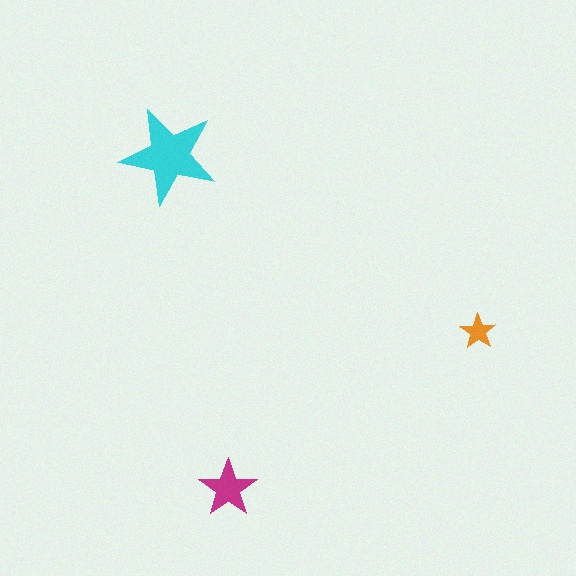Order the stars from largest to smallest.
the cyan one, the magenta one, the orange one.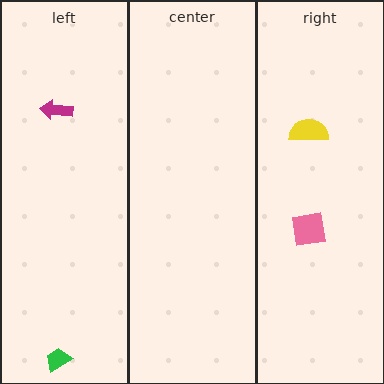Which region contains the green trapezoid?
The left region.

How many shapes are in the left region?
2.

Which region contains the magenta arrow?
The left region.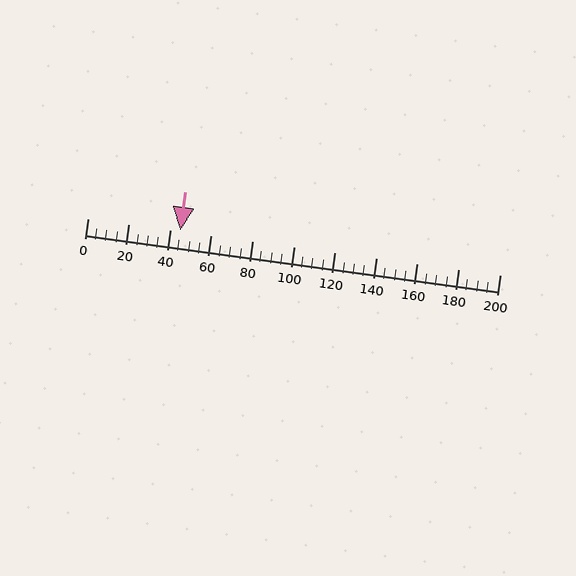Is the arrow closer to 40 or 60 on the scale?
The arrow is closer to 40.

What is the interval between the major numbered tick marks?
The major tick marks are spaced 20 units apart.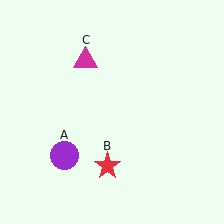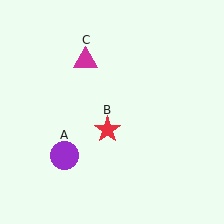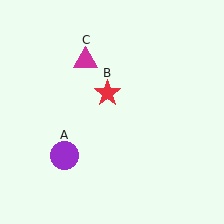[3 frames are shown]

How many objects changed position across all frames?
1 object changed position: red star (object B).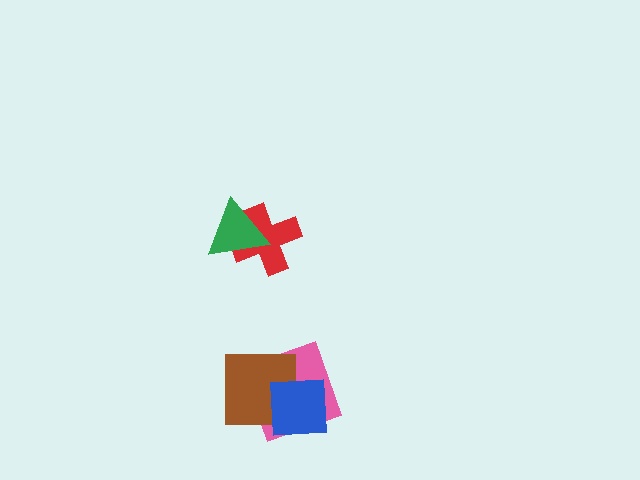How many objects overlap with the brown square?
2 objects overlap with the brown square.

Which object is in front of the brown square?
The blue square is in front of the brown square.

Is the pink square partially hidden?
Yes, it is partially covered by another shape.